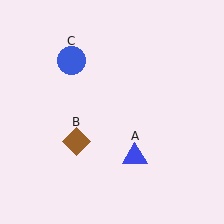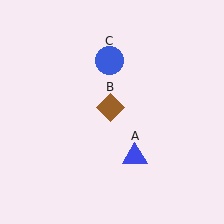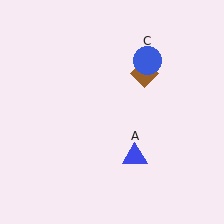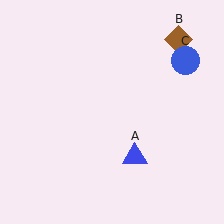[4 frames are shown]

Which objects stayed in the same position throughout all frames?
Blue triangle (object A) remained stationary.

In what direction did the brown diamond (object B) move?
The brown diamond (object B) moved up and to the right.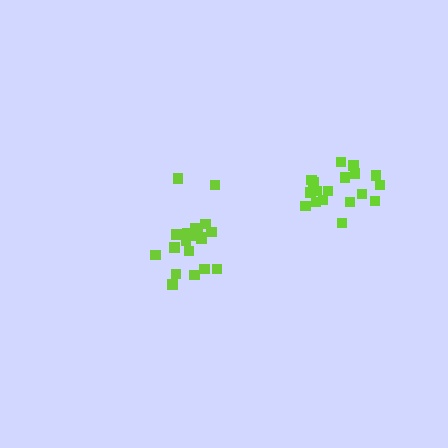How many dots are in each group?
Group 1: 19 dots, Group 2: 21 dots (40 total).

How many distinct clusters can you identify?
There are 2 distinct clusters.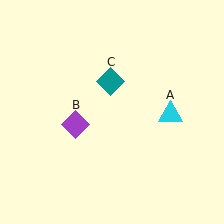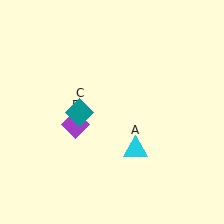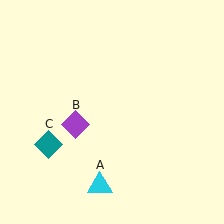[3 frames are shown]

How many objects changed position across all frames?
2 objects changed position: cyan triangle (object A), teal diamond (object C).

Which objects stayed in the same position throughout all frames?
Purple diamond (object B) remained stationary.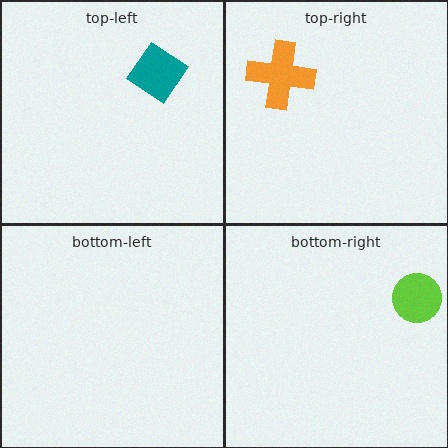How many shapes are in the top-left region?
1.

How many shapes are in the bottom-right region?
1.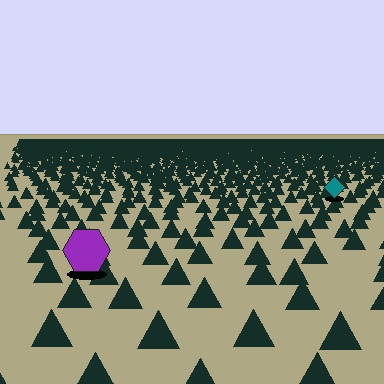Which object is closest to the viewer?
The purple hexagon is closest. The texture marks near it are larger and more spread out.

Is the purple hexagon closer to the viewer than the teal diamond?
Yes. The purple hexagon is closer — you can tell from the texture gradient: the ground texture is coarser near it.